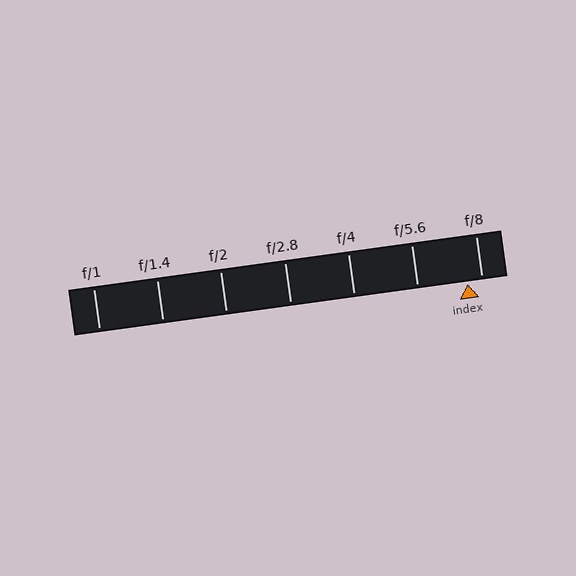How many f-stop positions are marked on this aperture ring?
There are 7 f-stop positions marked.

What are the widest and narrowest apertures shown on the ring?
The widest aperture shown is f/1 and the narrowest is f/8.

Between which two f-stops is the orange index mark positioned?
The index mark is between f/5.6 and f/8.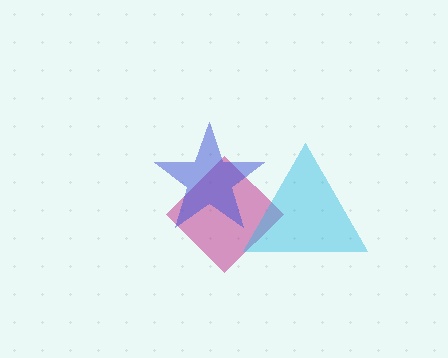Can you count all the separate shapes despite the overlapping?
Yes, there are 3 separate shapes.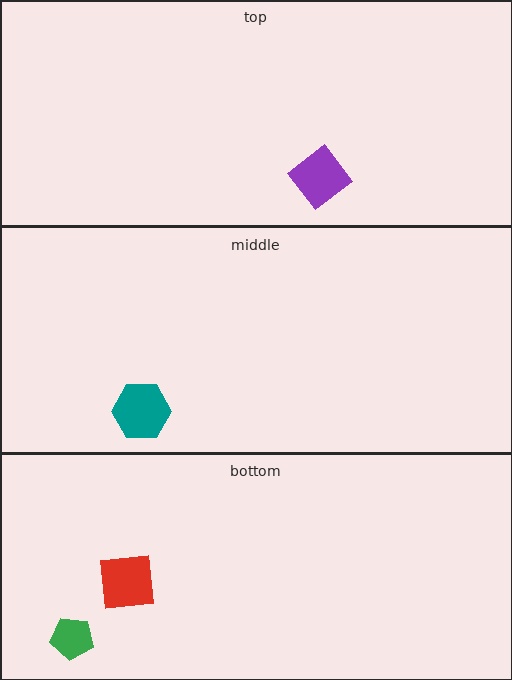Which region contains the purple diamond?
The top region.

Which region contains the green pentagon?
The bottom region.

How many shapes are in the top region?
1.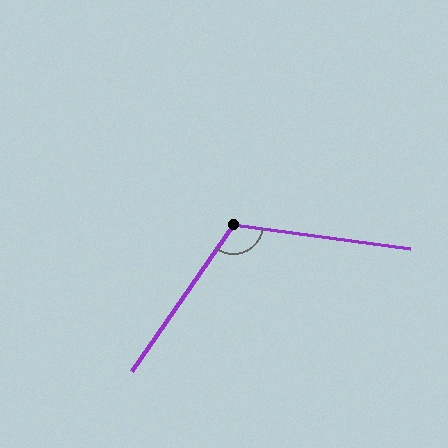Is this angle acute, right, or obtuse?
It is obtuse.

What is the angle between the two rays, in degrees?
Approximately 117 degrees.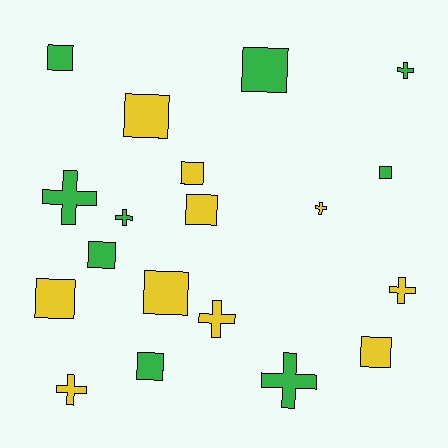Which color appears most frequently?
Yellow, with 10 objects.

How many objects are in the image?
There are 19 objects.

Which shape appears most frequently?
Square, with 11 objects.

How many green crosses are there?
There are 4 green crosses.